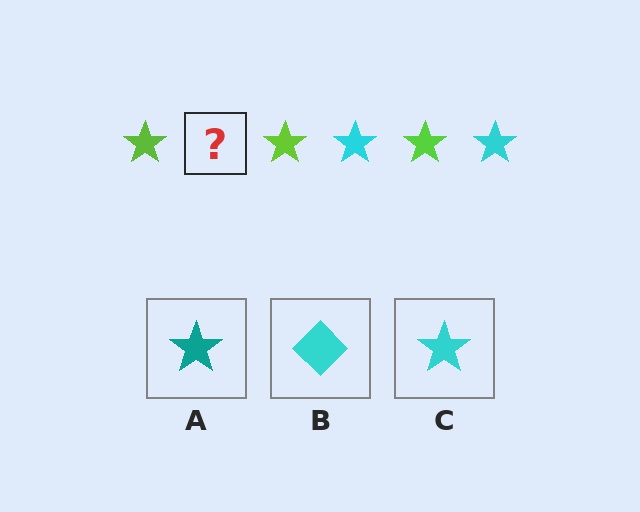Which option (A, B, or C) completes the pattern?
C.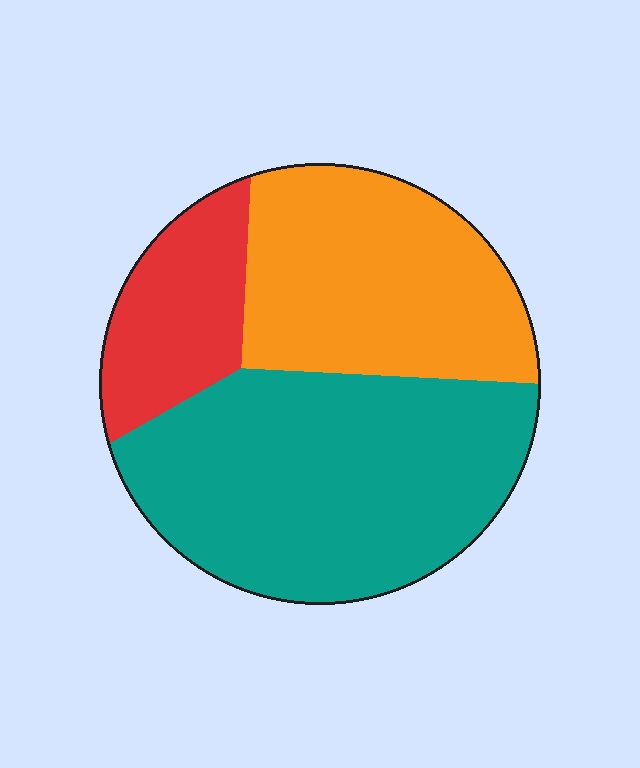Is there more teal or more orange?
Teal.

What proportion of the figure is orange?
Orange covers 34% of the figure.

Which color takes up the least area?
Red, at roughly 15%.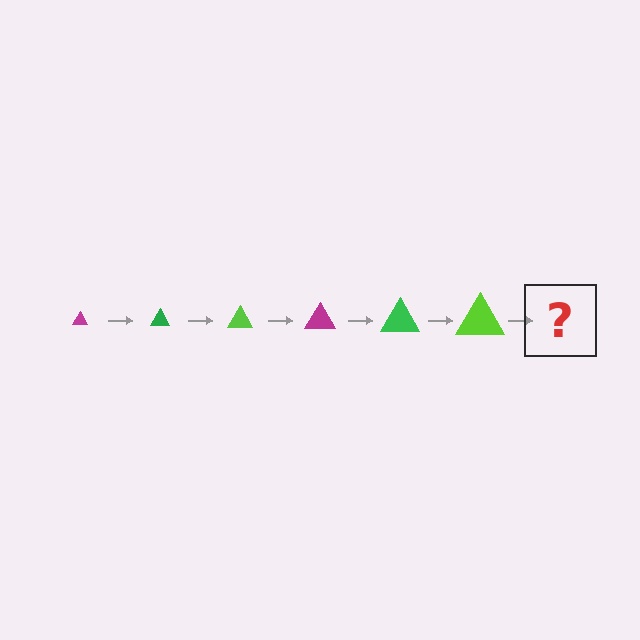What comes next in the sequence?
The next element should be a magenta triangle, larger than the previous one.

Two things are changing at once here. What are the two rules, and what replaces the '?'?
The two rules are that the triangle grows larger each step and the color cycles through magenta, green, and lime. The '?' should be a magenta triangle, larger than the previous one.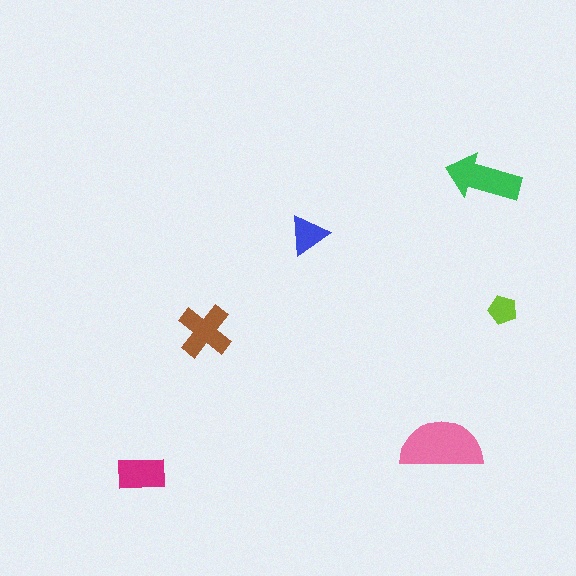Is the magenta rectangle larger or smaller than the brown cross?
Smaller.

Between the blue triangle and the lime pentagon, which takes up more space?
The blue triangle.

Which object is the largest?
The pink semicircle.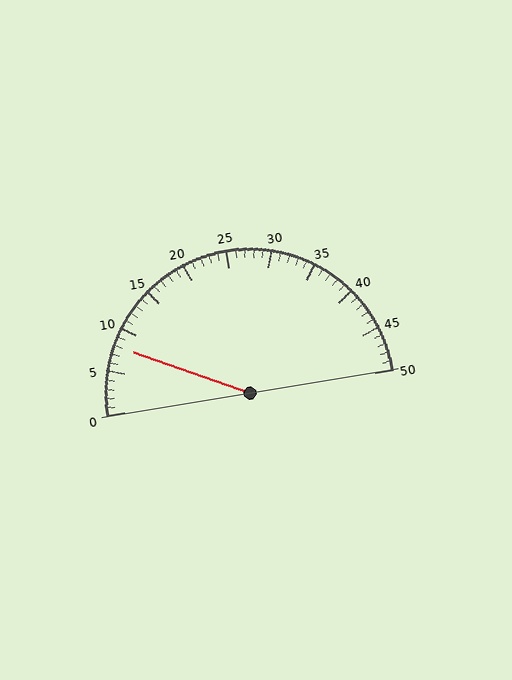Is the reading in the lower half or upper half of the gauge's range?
The reading is in the lower half of the range (0 to 50).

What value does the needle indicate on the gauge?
The needle indicates approximately 8.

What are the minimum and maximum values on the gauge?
The gauge ranges from 0 to 50.